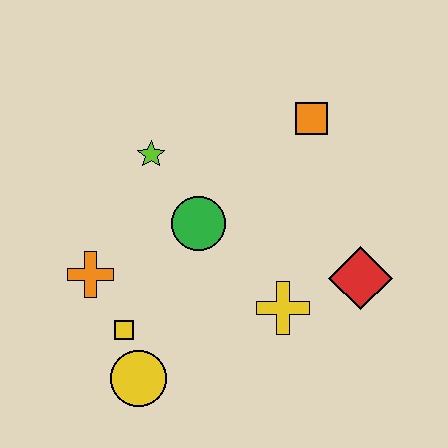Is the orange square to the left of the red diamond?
Yes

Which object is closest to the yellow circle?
The yellow square is closest to the yellow circle.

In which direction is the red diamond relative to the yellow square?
The red diamond is to the right of the yellow square.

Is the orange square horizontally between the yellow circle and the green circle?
No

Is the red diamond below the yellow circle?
No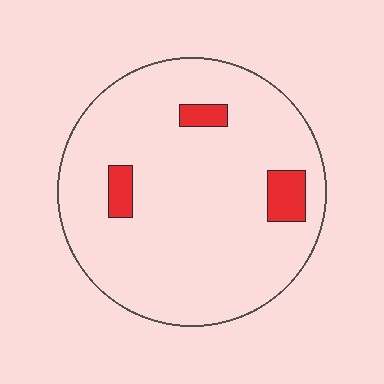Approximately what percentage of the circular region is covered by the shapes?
Approximately 10%.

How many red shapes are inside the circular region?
3.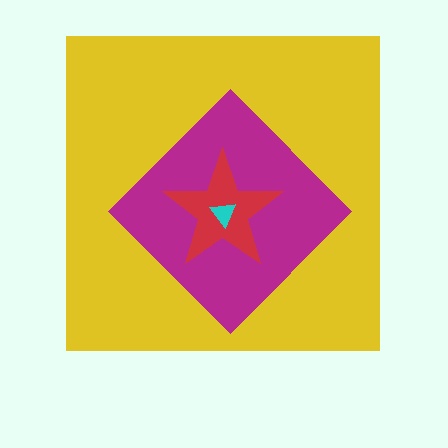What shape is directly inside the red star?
The cyan triangle.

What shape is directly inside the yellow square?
The magenta diamond.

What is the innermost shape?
The cyan triangle.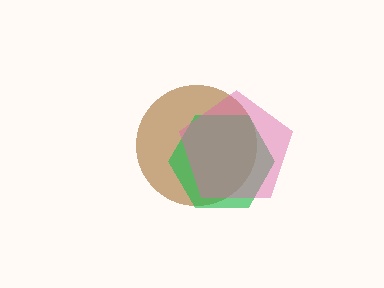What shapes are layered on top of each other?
The layered shapes are: a brown circle, a green hexagon, a pink pentagon.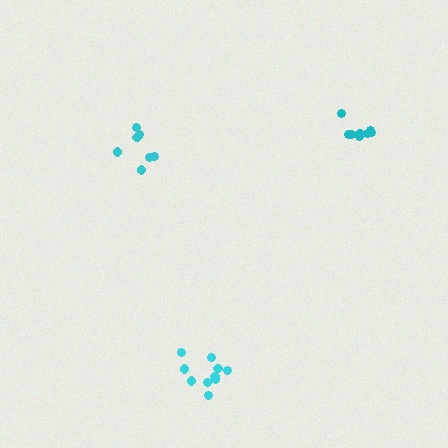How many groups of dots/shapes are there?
There are 3 groups.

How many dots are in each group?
Group 1: 7 dots, Group 2: 10 dots, Group 3: 8 dots (25 total).